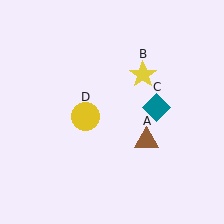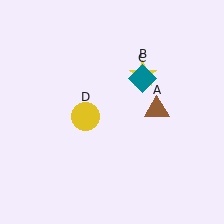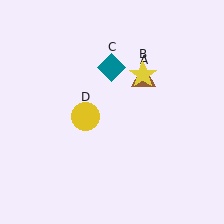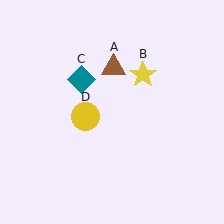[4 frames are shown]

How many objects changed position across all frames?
2 objects changed position: brown triangle (object A), teal diamond (object C).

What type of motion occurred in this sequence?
The brown triangle (object A), teal diamond (object C) rotated counterclockwise around the center of the scene.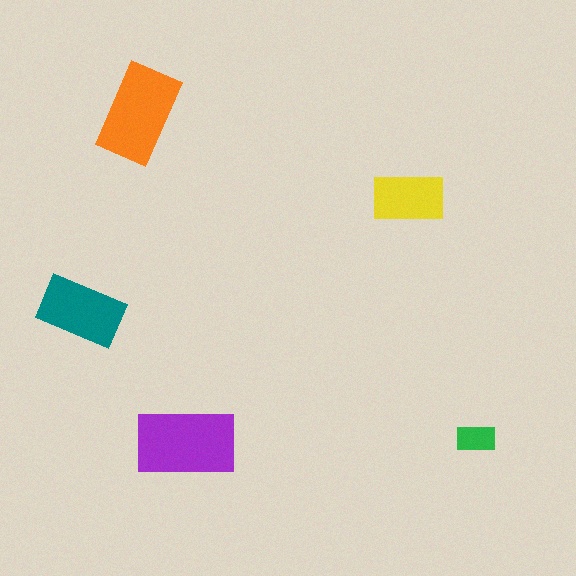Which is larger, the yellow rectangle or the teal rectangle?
The teal one.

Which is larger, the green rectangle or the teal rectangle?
The teal one.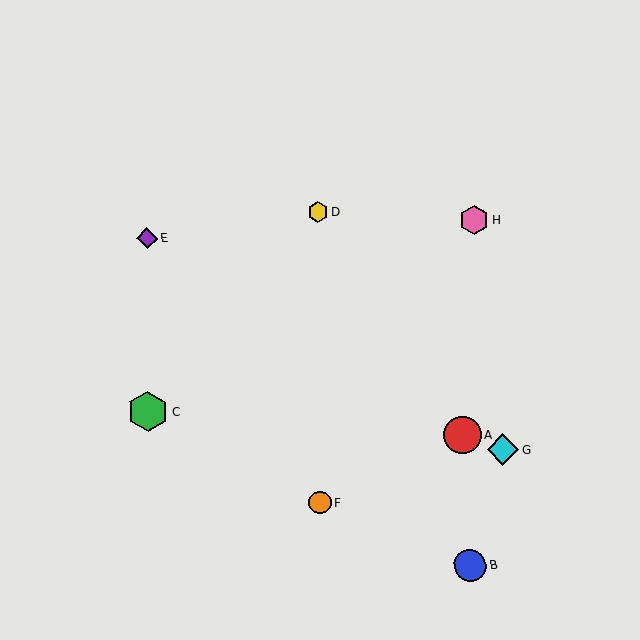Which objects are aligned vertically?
Objects D, F are aligned vertically.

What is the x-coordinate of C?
Object C is at x≈148.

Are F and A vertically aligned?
No, F is at x≈320 and A is at x≈462.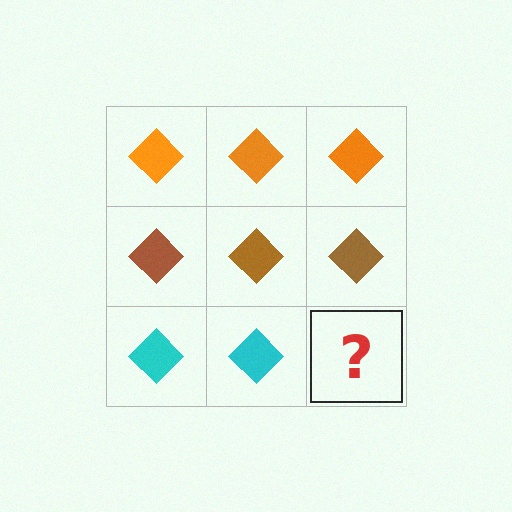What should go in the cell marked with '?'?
The missing cell should contain a cyan diamond.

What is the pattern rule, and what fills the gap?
The rule is that each row has a consistent color. The gap should be filled with a cyan diamond.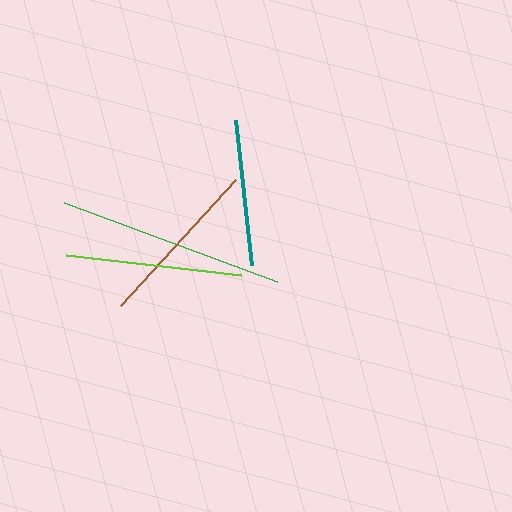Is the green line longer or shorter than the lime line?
The green line is longer than the lime line.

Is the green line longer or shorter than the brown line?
The green line is longer than the brown line.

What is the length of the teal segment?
The teal segment is approximately 146 pixels long.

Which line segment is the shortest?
The teal line is the shortest at approximately 146 pixels.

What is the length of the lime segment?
The lime segment is approximately 177 pixels long.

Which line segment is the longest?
The green line is the longest at approximately 228 pixels.